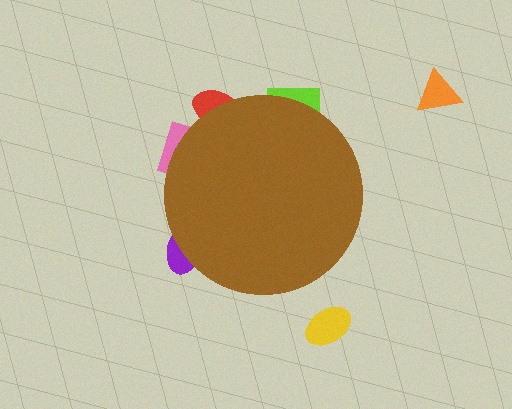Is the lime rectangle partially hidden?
Yes, the lime rectangle is partially hidden behind the brown circle.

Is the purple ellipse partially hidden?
Yes, the purple ellipse is partially hidden behind the brown circle.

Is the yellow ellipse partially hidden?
No, the yellow ellipse is fully visible.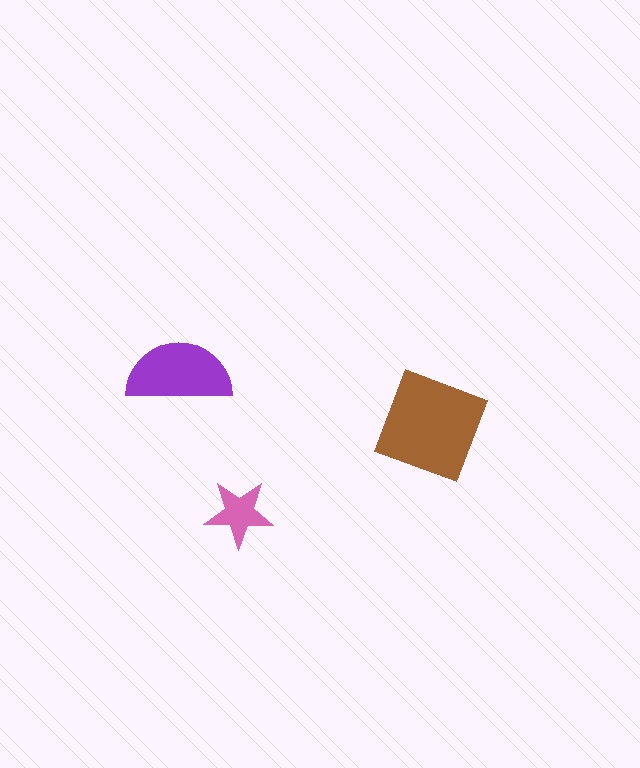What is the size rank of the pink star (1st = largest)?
3rd.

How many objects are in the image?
There are 3 objects in the image.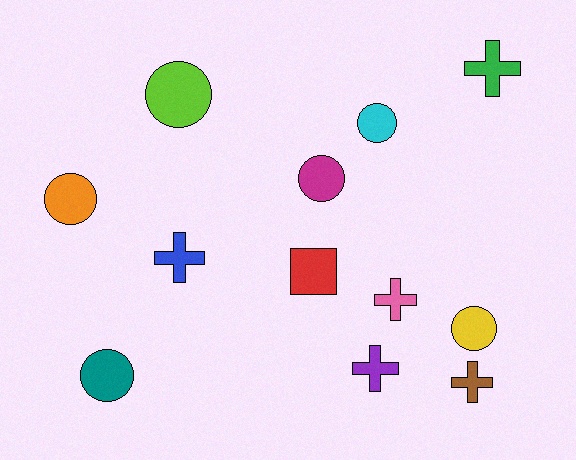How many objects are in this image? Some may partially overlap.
There are 12 objects.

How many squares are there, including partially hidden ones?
There is 1 square.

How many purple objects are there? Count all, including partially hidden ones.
There is 1 purple object.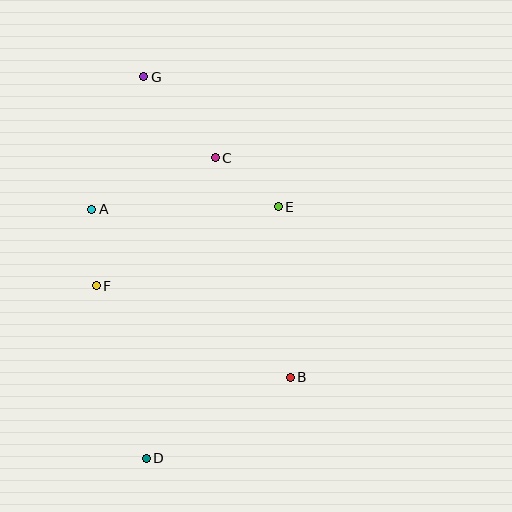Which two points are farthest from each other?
Points D and G are farthest from each other.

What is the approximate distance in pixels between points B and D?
The distance between B and D is approximately 165 pixels.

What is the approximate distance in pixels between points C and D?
The distance between C and D is approximately 308 pixels.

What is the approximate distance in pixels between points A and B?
The distance between A and B is approximately 260 pixels.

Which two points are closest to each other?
Points A and F are closest to each other.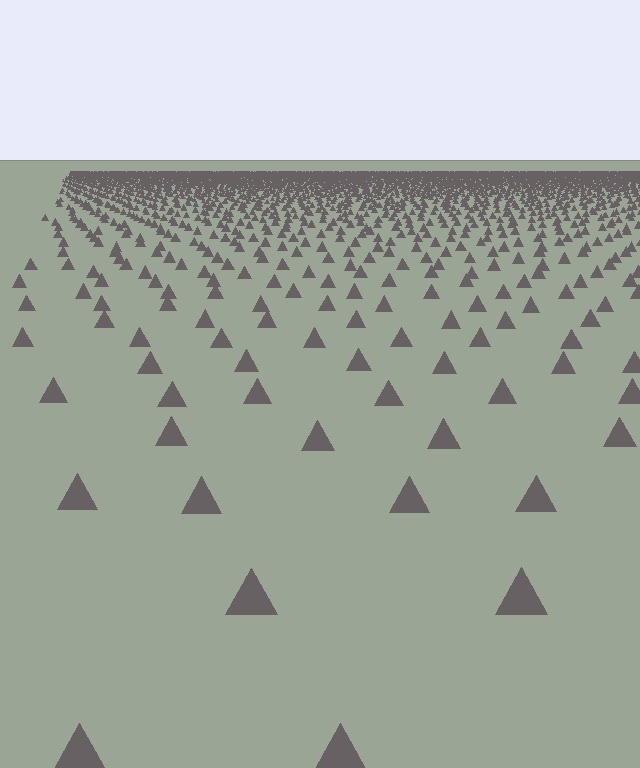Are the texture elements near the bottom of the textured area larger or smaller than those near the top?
Larger. Near the bottom, elements are closer to the viewer and appear at a bigger on-screen size.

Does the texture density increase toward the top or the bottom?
Density increases toward the top.